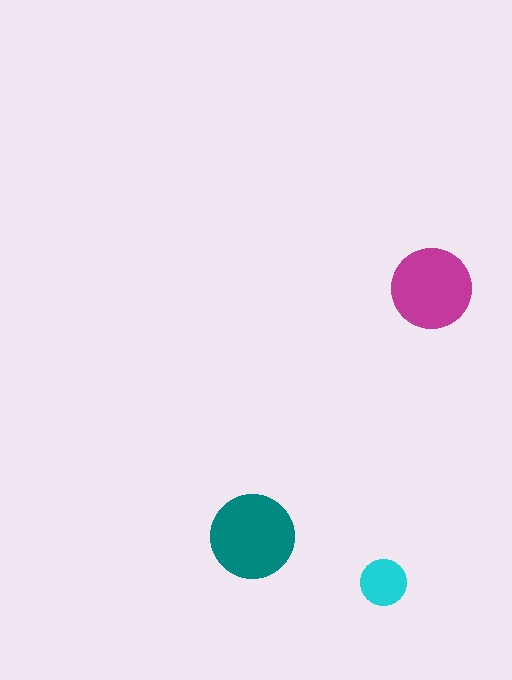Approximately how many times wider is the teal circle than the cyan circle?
About 2 times wider.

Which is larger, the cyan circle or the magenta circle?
The magenta one.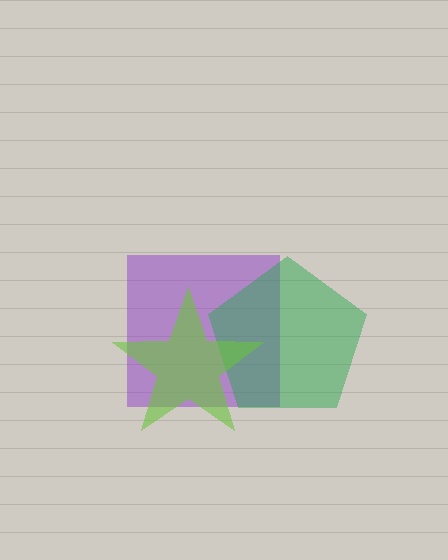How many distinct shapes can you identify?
There are 3 distinct shapes: a purple square, a green pentagon, a lime star.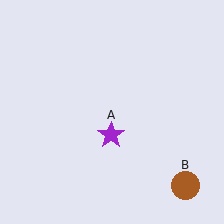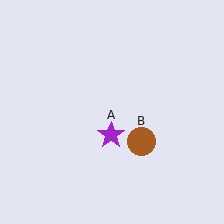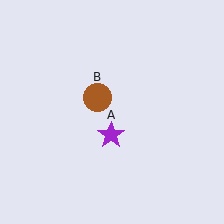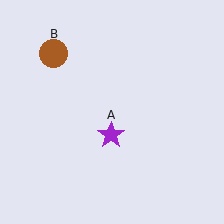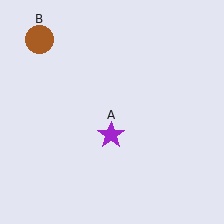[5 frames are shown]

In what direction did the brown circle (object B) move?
The brown circle (object B) moved up and to the left.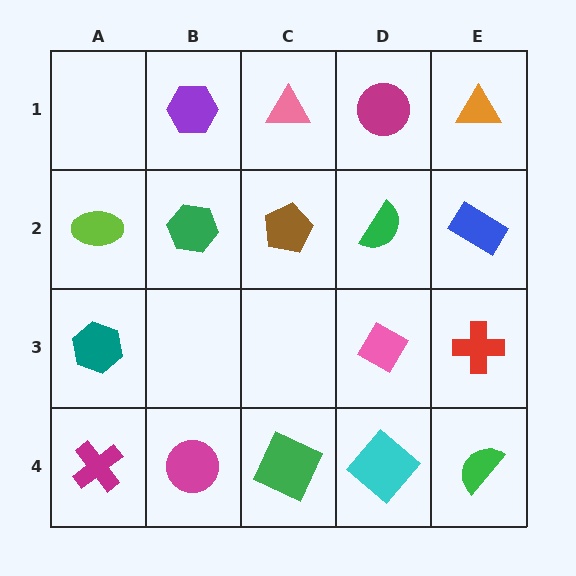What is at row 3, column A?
A teal hexagon.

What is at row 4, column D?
A cyan diamond.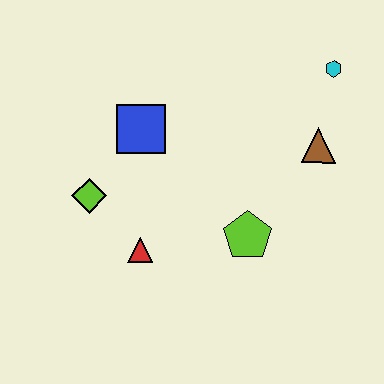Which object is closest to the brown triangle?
The cyan hexagon is closest to the brown triangle.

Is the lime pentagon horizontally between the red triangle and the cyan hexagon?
Yes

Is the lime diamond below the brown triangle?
Yes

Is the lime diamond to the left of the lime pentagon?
Yes